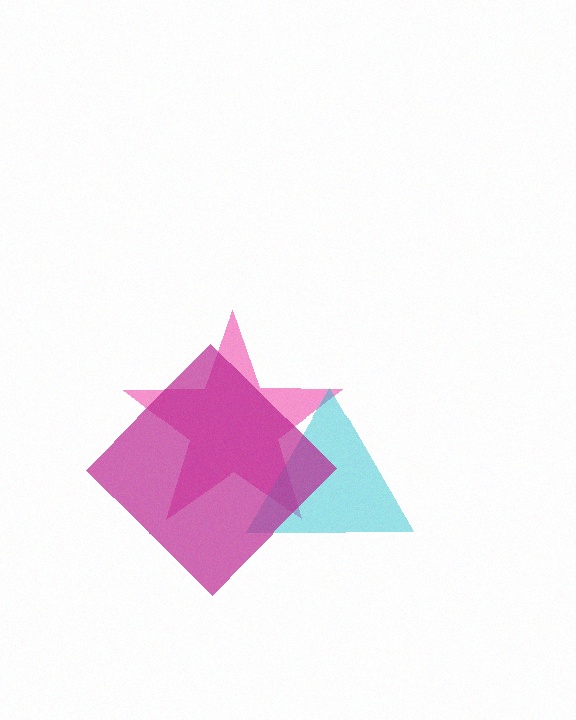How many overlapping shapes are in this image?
There are 3 overlapping shapes in the image.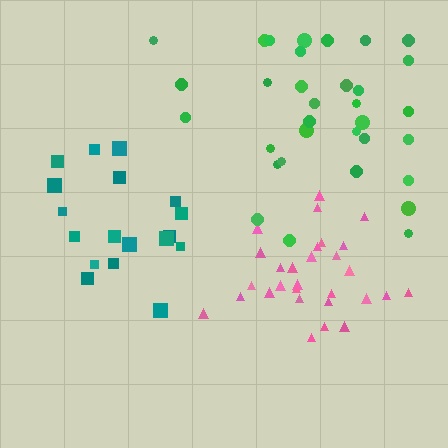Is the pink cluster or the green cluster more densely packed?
Pink.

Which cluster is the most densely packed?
Pink.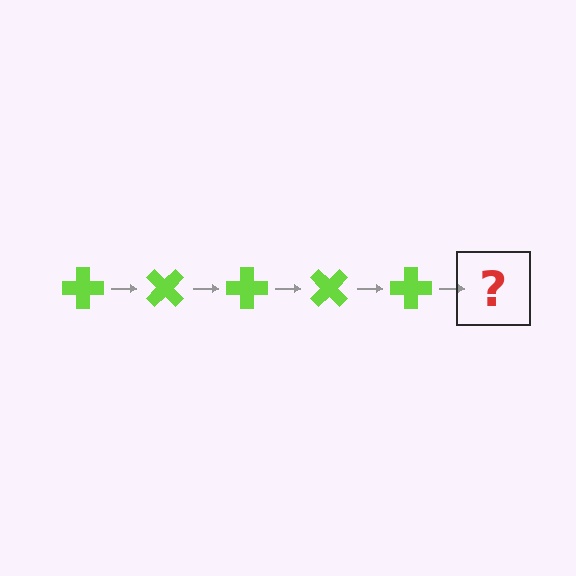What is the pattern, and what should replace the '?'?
The pattern is that the cross rotates 45 degrees each step. The '?' should be a lime cross rotated 225 degrees.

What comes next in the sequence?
The next element should be a lime cross rotated 225 degrees.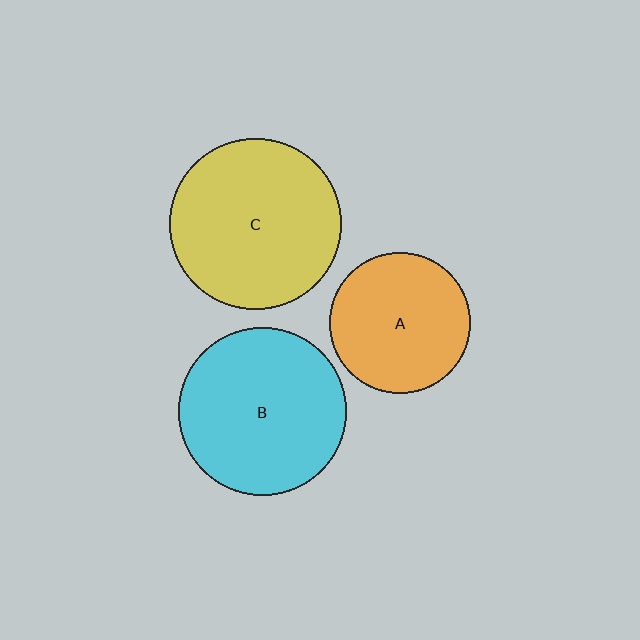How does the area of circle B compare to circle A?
Approximately 1.4 times.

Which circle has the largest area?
Circle C (yellow).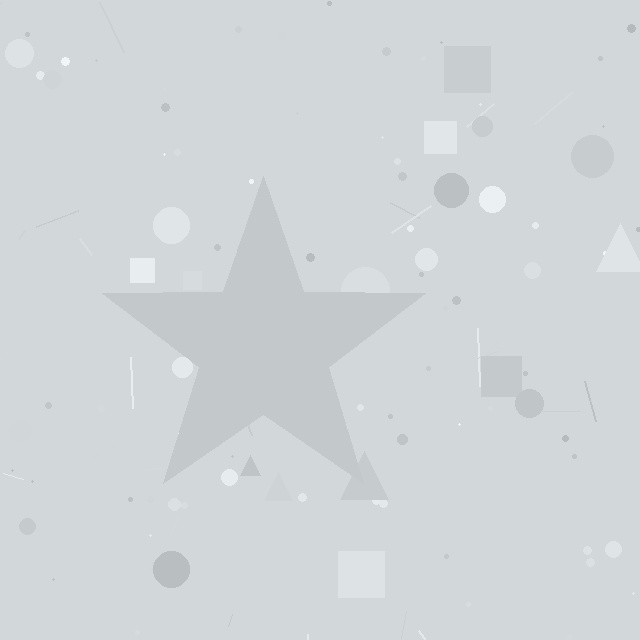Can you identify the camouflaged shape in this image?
The camouflaged shape is a star.